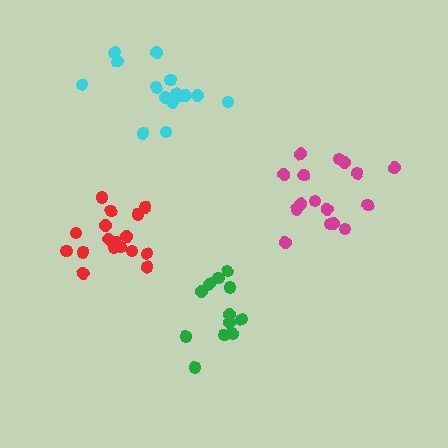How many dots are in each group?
Group 1: 16 dots, Group 2: 12 dots, Group 3: 18 dots, Group 4: 15 dots (61 total).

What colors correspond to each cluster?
The clusters are colored: magenta, green, red, cyan.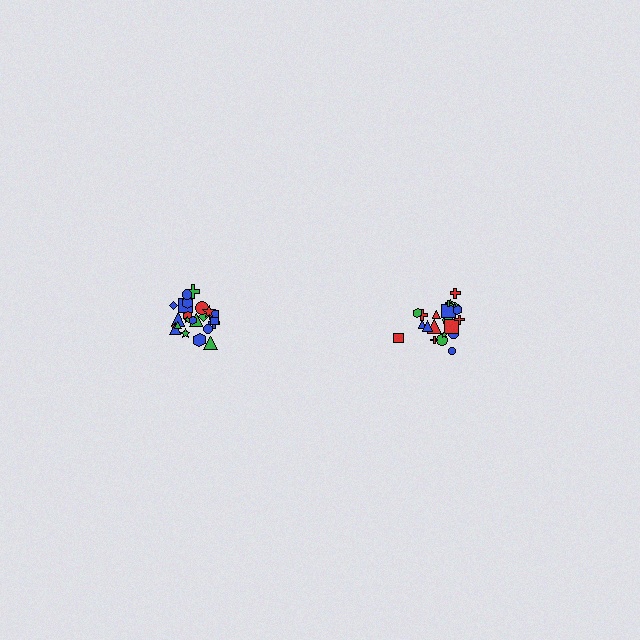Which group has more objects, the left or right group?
The left group.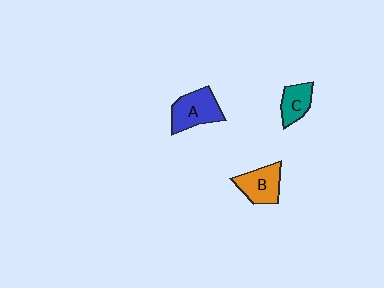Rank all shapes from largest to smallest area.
From largest to smallest: A (blue), B (orange), C (teal).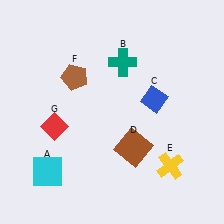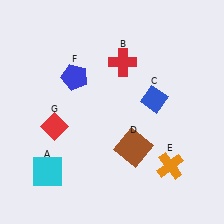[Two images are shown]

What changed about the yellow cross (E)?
In Image 1, E is yellow. In Image 2, it changed to orange.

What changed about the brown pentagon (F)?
In Image 1, F is brown. In Image 2, it changed to blue.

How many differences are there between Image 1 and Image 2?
There are 3 differences between the two images.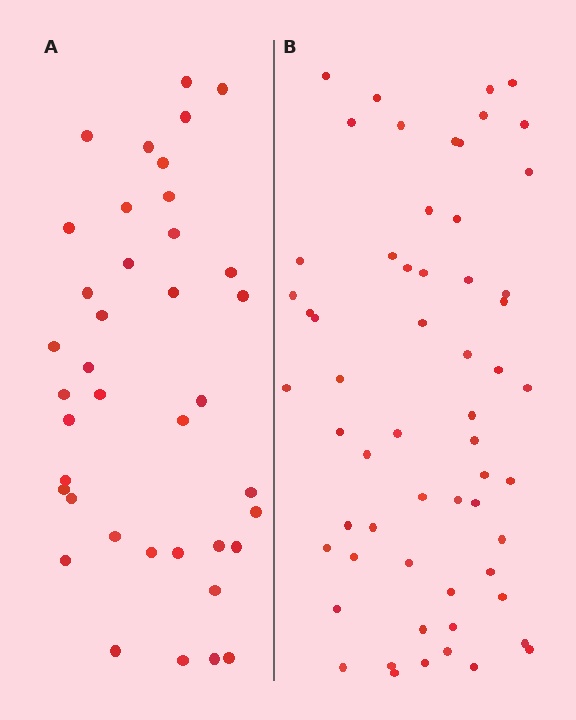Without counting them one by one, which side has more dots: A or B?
Region B (the right region) has more dots.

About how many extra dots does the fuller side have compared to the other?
Region B has approximately 20 more dots than region A.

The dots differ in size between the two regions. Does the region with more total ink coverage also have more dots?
No. Region A has more total ink coverage because its dots are larger, but region B actually contains more individual dots. Total area can be misleading — the number of items is what matters here.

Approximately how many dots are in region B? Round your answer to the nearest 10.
About 60 dots. (The exact count is 59, which rounds to 60.)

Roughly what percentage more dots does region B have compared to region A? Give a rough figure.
About 50% more.